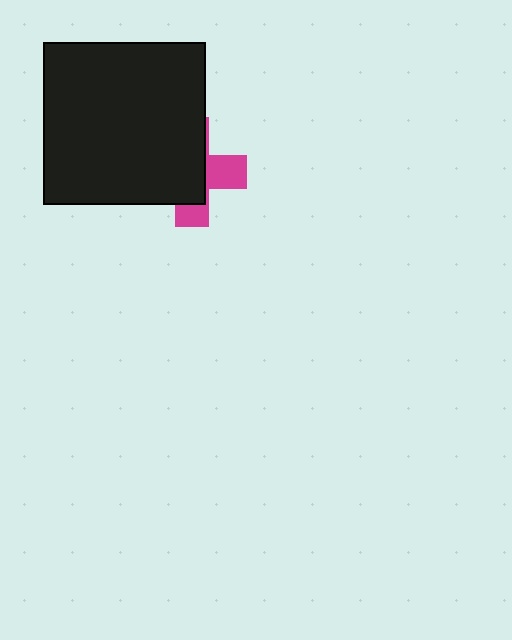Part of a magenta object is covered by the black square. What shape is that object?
It is a cross.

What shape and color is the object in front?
The object in front is a black square.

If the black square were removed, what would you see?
You would see the complete magenta cross.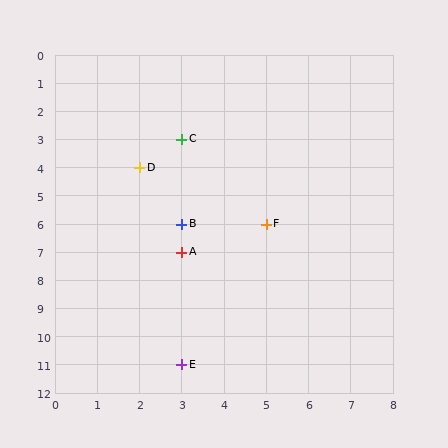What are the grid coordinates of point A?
Point A is at grid coordinates (3, 7).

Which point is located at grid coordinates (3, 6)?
Point B is at (3, 6).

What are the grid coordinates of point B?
Point B is at grid coordinates (3, 6).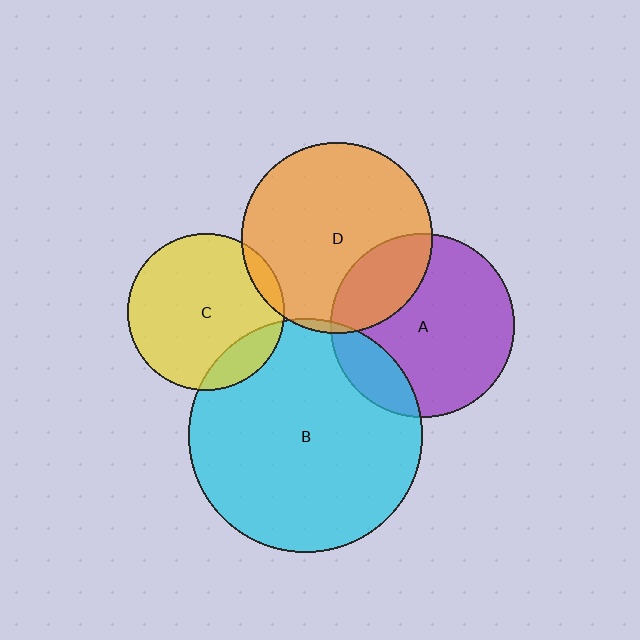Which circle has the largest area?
Circle B (cyan).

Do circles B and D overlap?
Yes.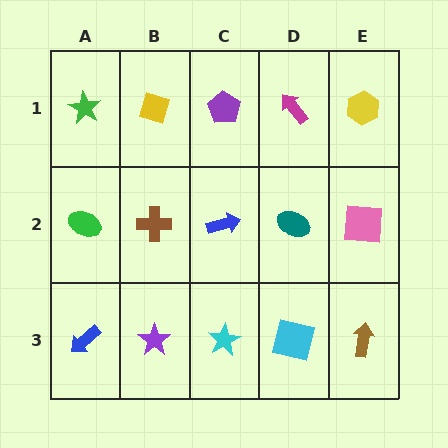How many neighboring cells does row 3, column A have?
2.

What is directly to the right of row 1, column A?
A yellow diamond.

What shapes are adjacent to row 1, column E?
A pink square (row 2, column E), a magenta arrow (row 1, column D).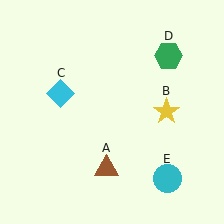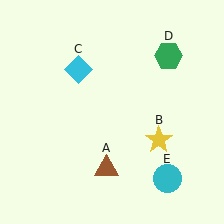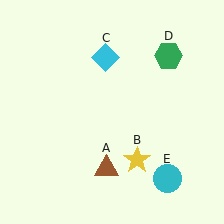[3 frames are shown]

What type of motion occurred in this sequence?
The yellow star (object B), cyan diamond (object C) rotated clockwise around the center of the scene.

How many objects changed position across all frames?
2 objects changed position: yellow star (object B), cyan diamond (object C).